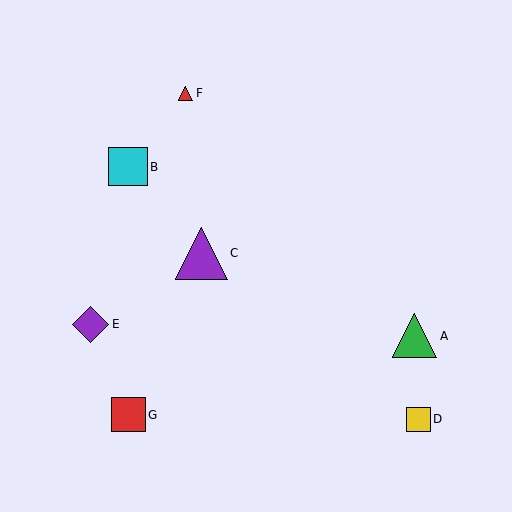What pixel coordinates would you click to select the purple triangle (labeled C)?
Click at (201, 253) to select the purple triangle C.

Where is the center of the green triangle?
The center of the green triangle is at (415, 336).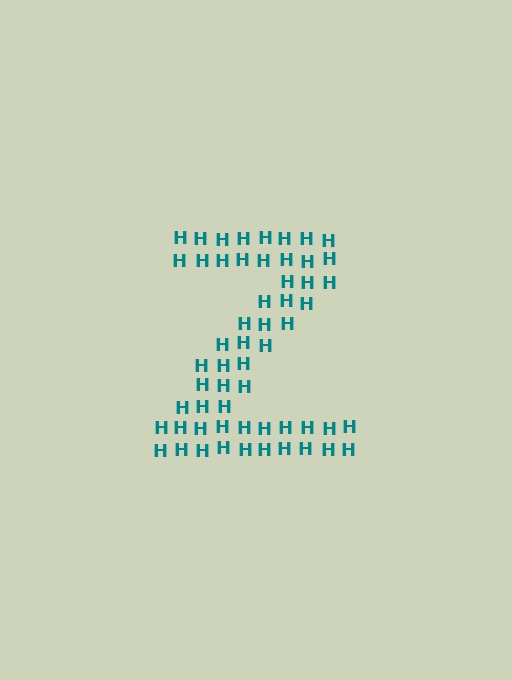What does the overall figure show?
The overall figure shows the letter Z.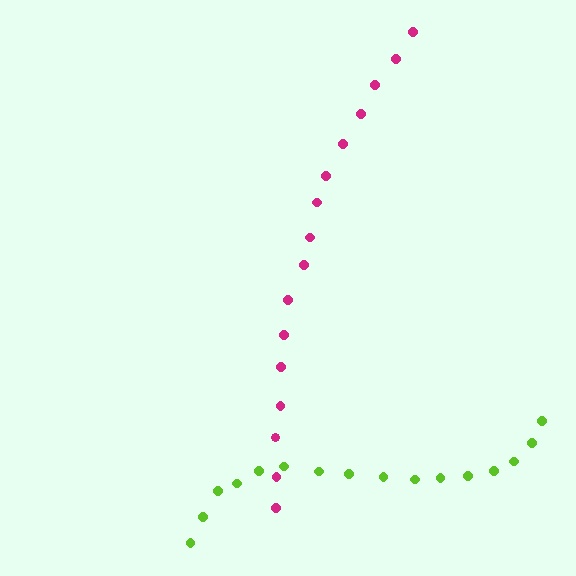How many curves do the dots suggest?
There are 2 distinct paths.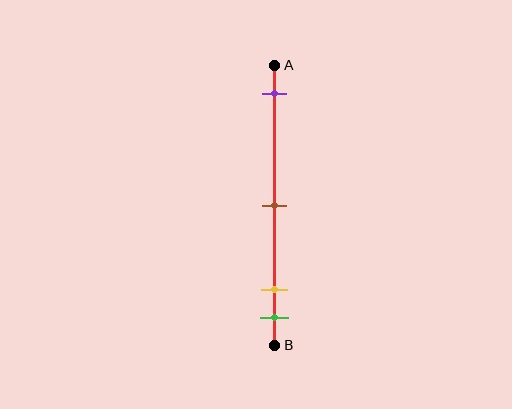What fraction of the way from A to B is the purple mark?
The purple mark is approximately 10% (0.1) of the way from A to B.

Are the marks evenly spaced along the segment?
No, the marks are not evenly spaced.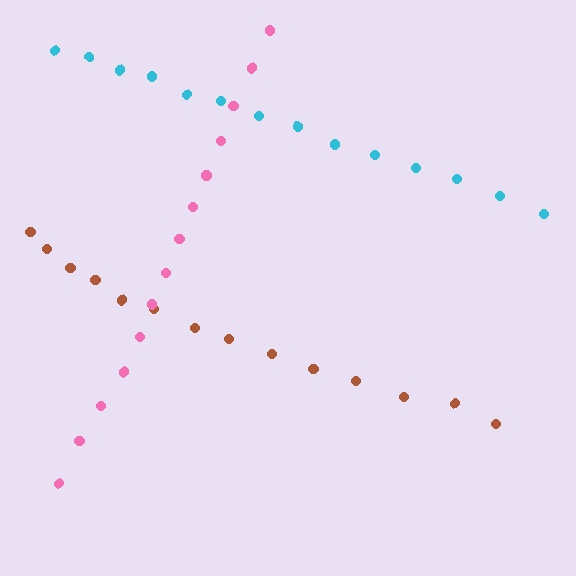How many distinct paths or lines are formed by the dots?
There are 3 distinct paths.